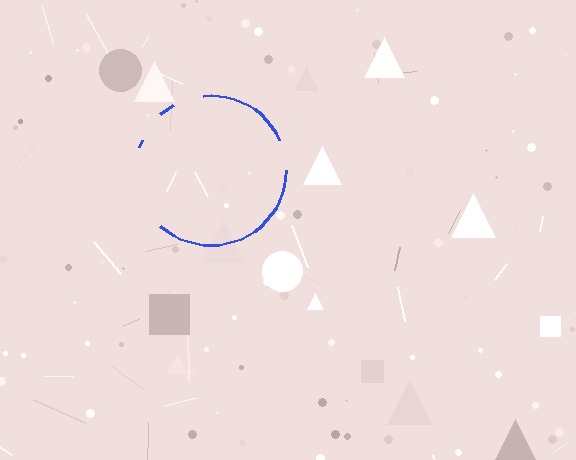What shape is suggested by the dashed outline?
The dashed outline suggests a circle.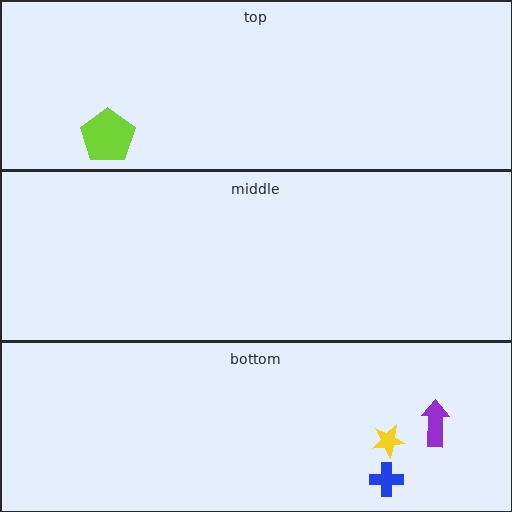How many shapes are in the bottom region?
3.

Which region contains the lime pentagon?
The top region.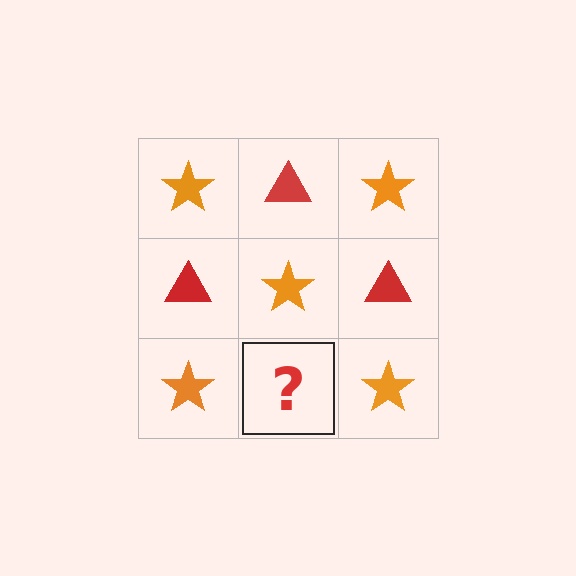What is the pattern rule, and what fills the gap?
The rule is that it alternates orange star and red triangle in a checkerboard pattern. The gap should be filled with a red triangle.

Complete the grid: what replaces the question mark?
The question mark should be replaced with a red triangle.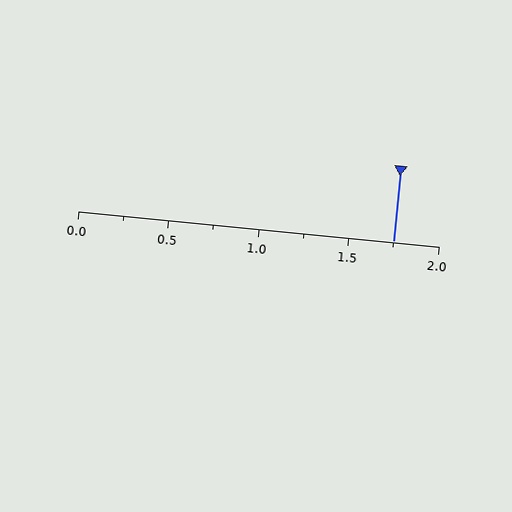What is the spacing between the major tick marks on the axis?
The major ticks are spaced 0.5 apart.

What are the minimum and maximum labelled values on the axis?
The axis runs from 0.0 to 2.0.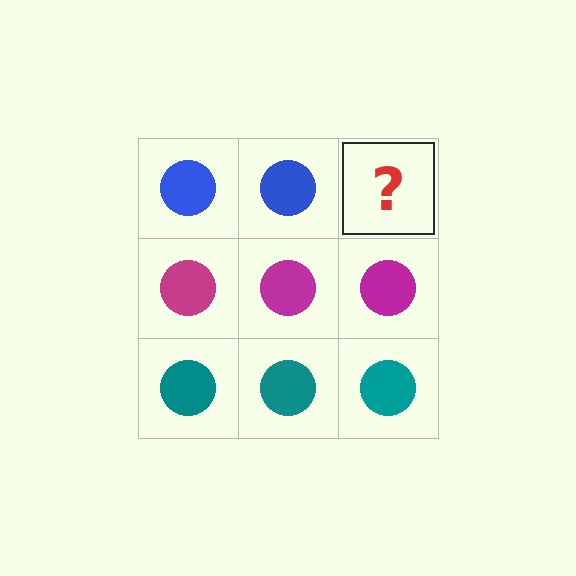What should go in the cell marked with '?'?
The missing cell should contain a blue circle.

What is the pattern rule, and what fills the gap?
The rule is that each row has a consistent color. The gap should be filled with a blue circle.